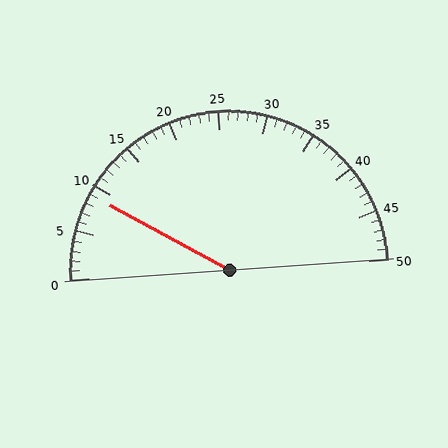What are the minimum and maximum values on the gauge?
The gauge ranges from 0 to 50.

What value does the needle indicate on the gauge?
The needle indicates approximately 9.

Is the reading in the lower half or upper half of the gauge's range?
The reading is in the lower half of the range (0 to 50).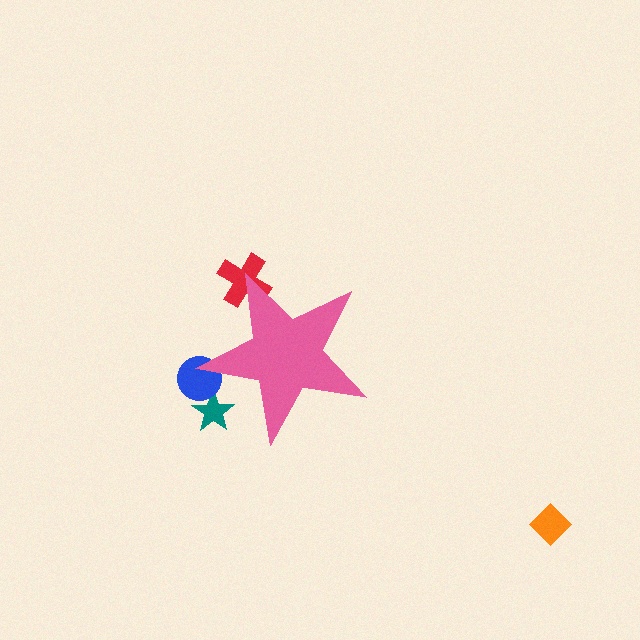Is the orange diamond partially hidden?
No, the orange diamond is fully visible.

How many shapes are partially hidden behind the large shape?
3 shapes are partially hidden.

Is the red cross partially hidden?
Yes, the red cross is partially hidden behind the pink star.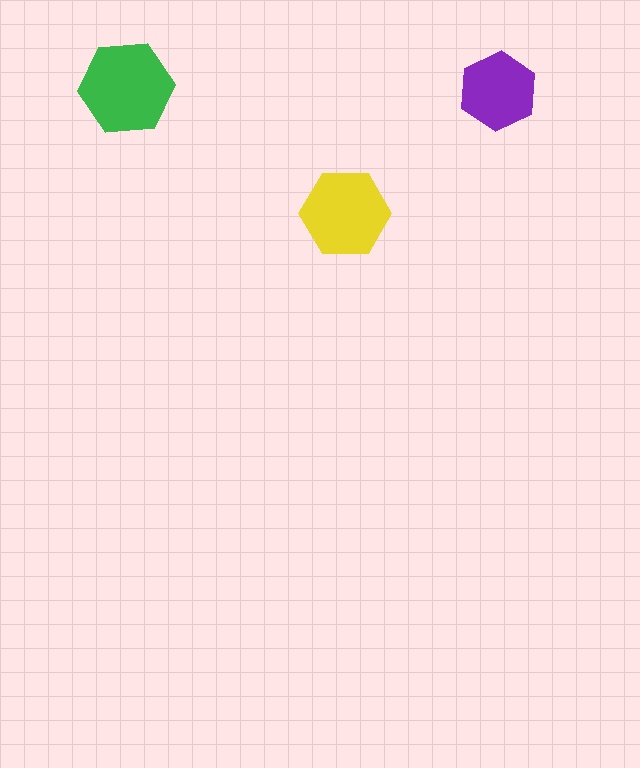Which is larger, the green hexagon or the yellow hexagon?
The green one.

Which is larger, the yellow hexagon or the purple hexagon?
The yellow one.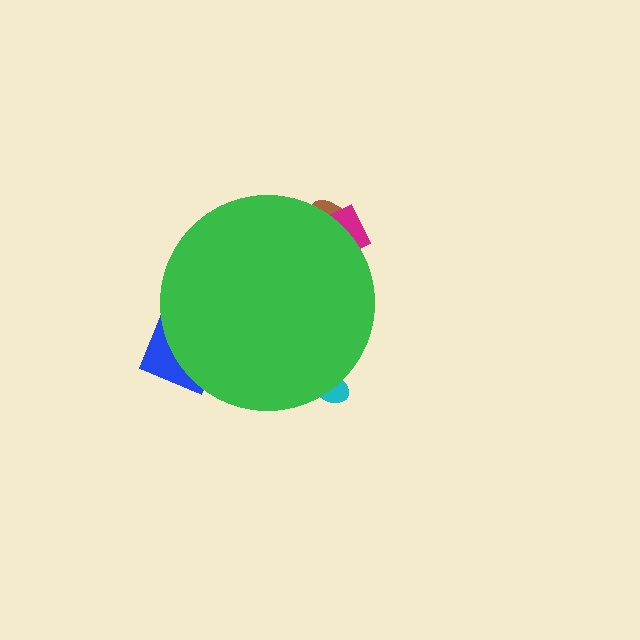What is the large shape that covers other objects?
A green circle.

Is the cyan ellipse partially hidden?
Yes, the cyan ellipse is partially hidden behind the green circle.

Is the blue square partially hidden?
Yes, the blue square is partially hidden behind the green circle.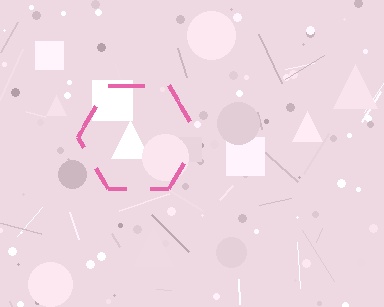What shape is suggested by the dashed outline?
The dashed outline suggests a hexagon.